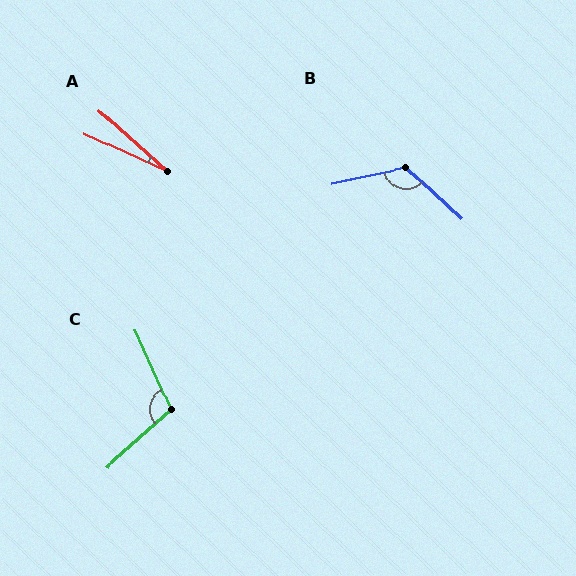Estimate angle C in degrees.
Approximately 108 degrees.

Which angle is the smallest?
A, at approximately 17 degrees.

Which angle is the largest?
B, at approximately 125 degrees.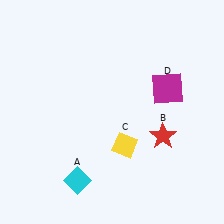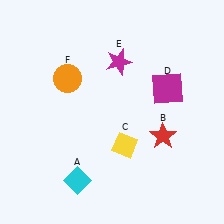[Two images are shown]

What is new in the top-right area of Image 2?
A magenta star (E) was added in the top-right area of Image 2.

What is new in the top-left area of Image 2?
An orange circle (F) was added in the top-left area of Image 2.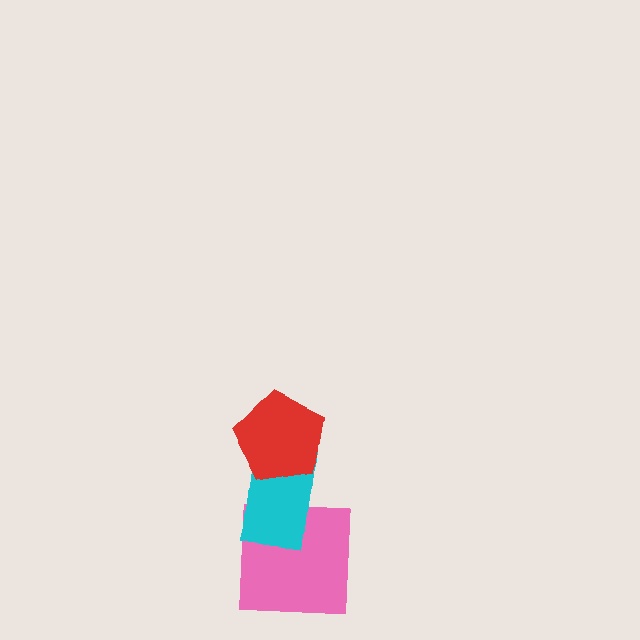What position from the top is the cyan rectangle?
The cyan rectangle is 2nd from the top.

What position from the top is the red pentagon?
The red pentagon is 1st from the top.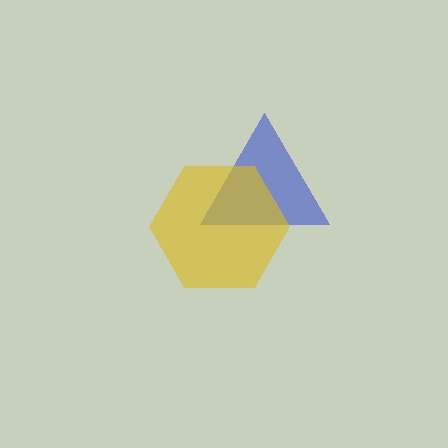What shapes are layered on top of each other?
The layered shapes are: a blue triangle, a yellow hexagon.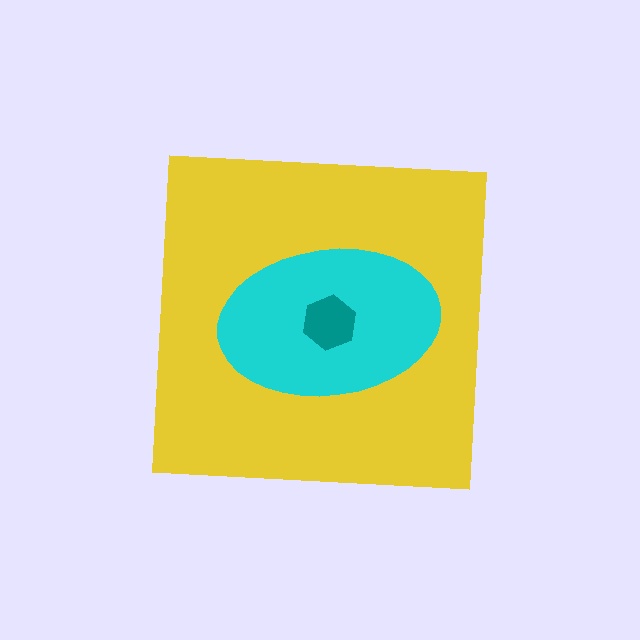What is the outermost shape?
The yellow square.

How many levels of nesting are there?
3.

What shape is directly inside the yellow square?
The cyan ellipse.